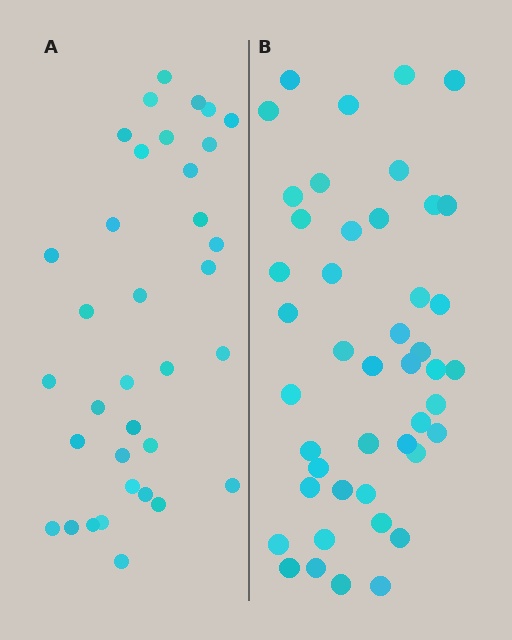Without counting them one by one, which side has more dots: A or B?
Region B (the right region) has more dots.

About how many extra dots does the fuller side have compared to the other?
Region B has roughly 10 or so more dots than region A.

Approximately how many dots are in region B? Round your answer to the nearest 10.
About 40 dots. (The exact count is 45, which rounds to 40.)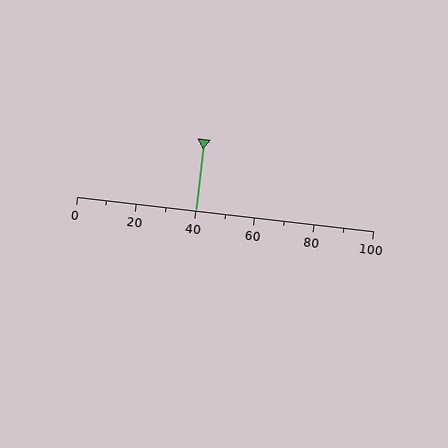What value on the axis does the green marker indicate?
The marker indicates approximately 40.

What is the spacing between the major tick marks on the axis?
The major ticks are spaced 20 apart.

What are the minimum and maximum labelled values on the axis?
The axis runs from 0 to 100.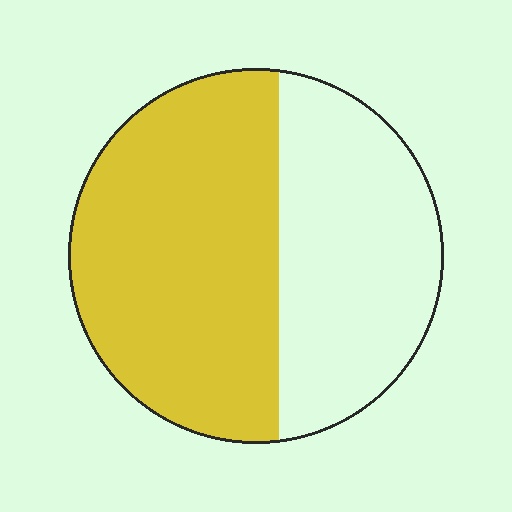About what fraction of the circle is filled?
About three fifths (3/5).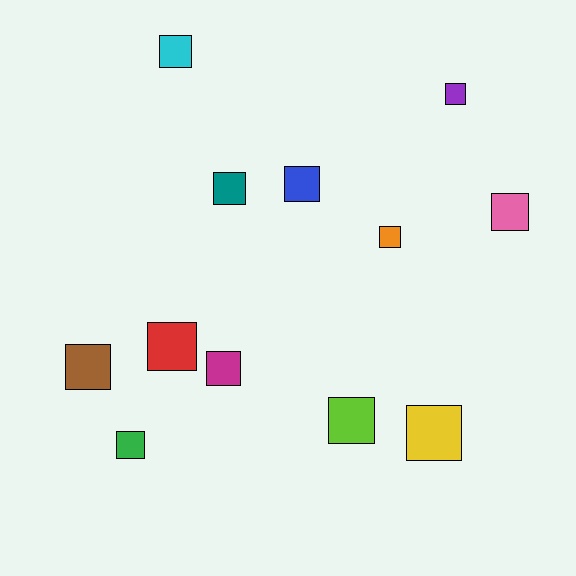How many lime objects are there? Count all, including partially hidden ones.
There is 1 lime object.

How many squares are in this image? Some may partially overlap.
There are 12 squares.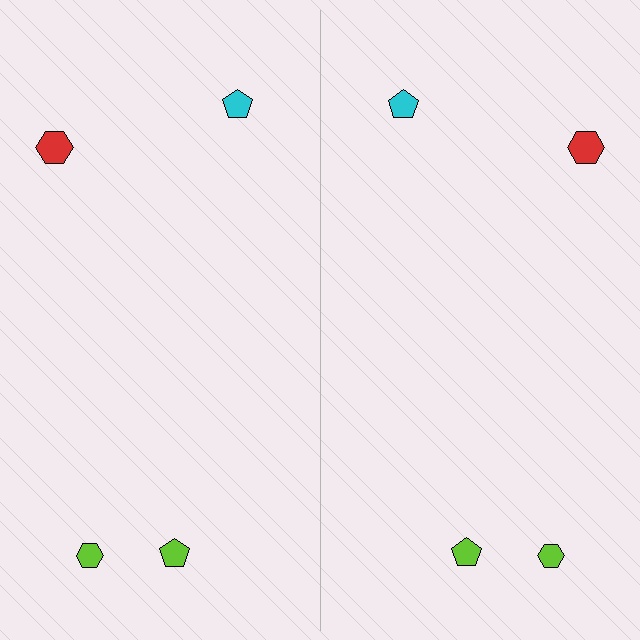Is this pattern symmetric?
Yes, this pattern has bilateral (reflection) symmetry.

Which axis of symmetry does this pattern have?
The pattern has a vertical axis of symmetry running through the center of the image.